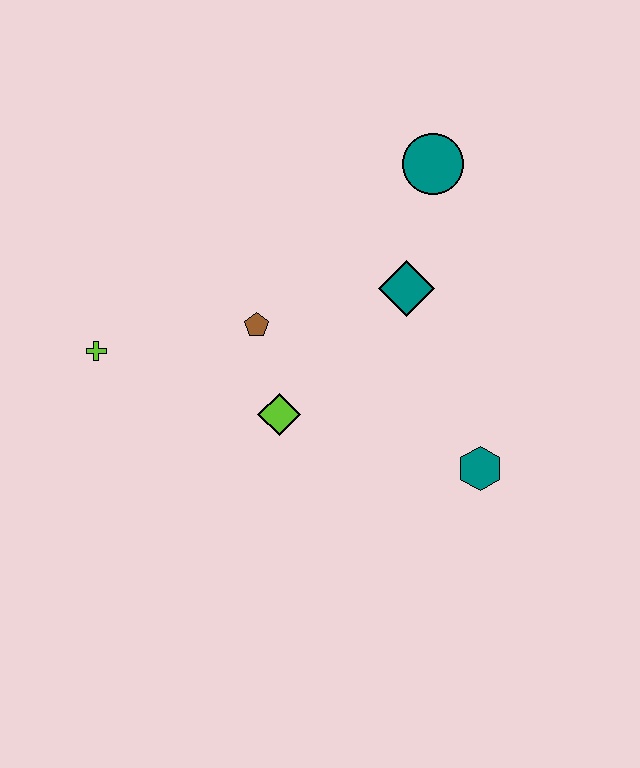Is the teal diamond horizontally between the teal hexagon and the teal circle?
No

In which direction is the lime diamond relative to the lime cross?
The lime diamond is to the right of the lime cross.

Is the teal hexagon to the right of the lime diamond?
Yes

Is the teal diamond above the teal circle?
No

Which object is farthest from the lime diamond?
The teal circle is farthest from the lime diamond.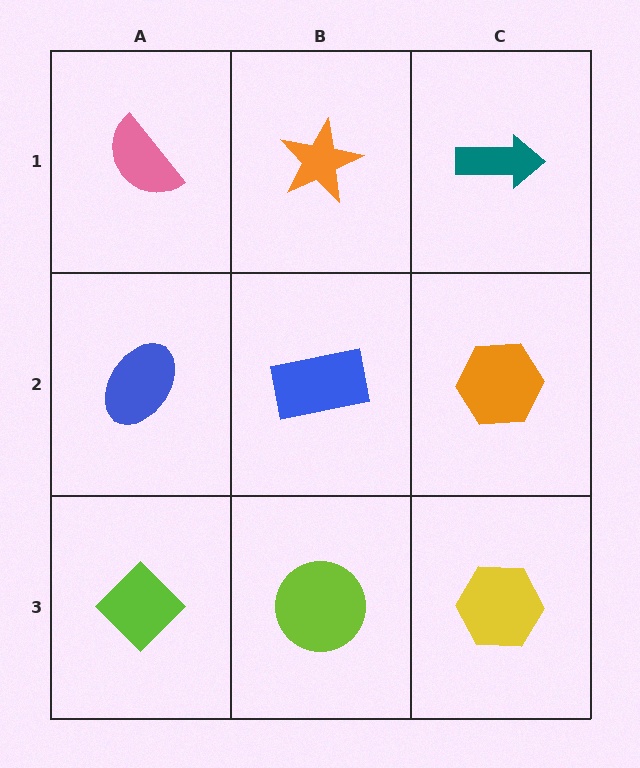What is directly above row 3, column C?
An orange hexagon.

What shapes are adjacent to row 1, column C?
An orange hexagon (row 2, column C), an orange star (row 1, column B).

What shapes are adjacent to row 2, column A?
A pink semicircle (row 1, column A), a lime diamond (row 3, column A), a blue rectangle (row 2, column B).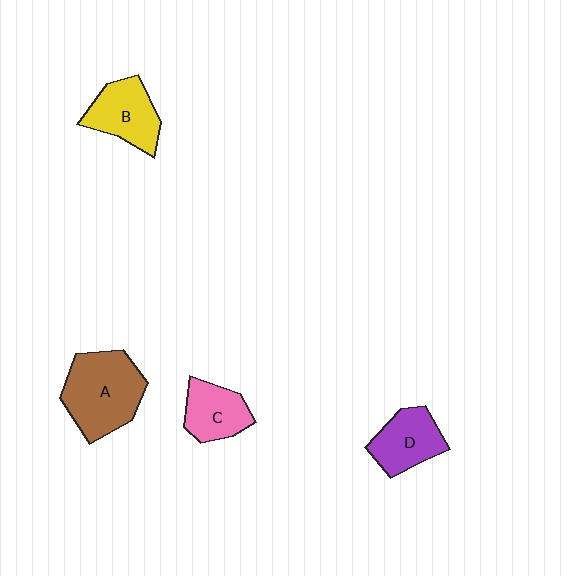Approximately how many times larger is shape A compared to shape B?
Approximately 1.4 times.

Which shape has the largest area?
Shape A (brown).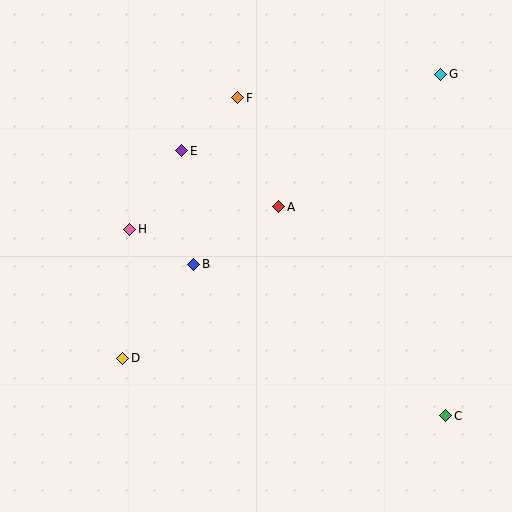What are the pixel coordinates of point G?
Point G is at (441, 74).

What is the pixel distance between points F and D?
The distance between F and D is 285 pixels.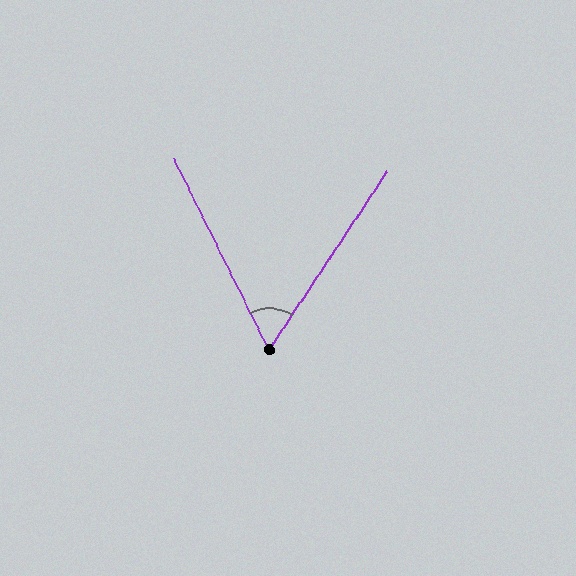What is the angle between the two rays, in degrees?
Approximately 60 degrees.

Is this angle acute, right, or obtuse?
It is acute.